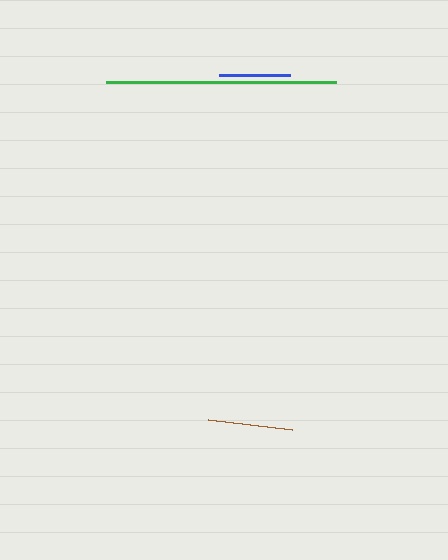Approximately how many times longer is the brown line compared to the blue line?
The brown line is approximately 1.2 times the length of the blue line.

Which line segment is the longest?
The green line is the longest at approximately 230 pixels.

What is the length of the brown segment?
The brown segment is approximately 84 pixels long.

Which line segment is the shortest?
The blue line is the shortest at approximately 71 pixels.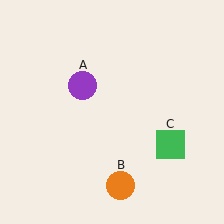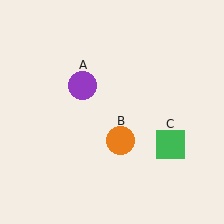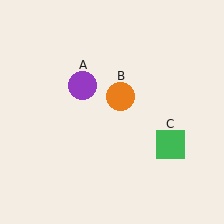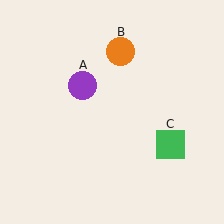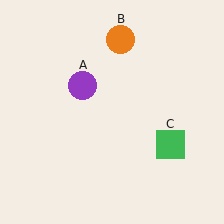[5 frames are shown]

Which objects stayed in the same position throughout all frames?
Purple circle (object A) and green square (object C) remained stationary.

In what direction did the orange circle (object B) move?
The orange circle (object B) moved up.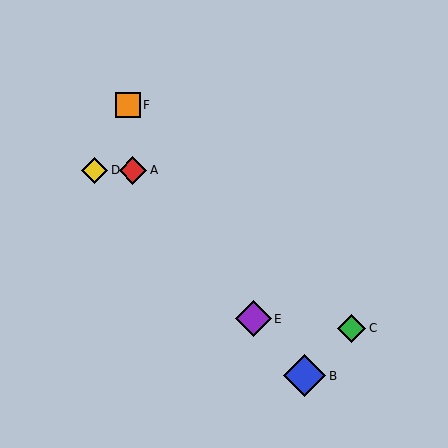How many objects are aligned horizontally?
2 objects (A, D) are aligned horizontally.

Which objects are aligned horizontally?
Objects A, D are aligned horizontally.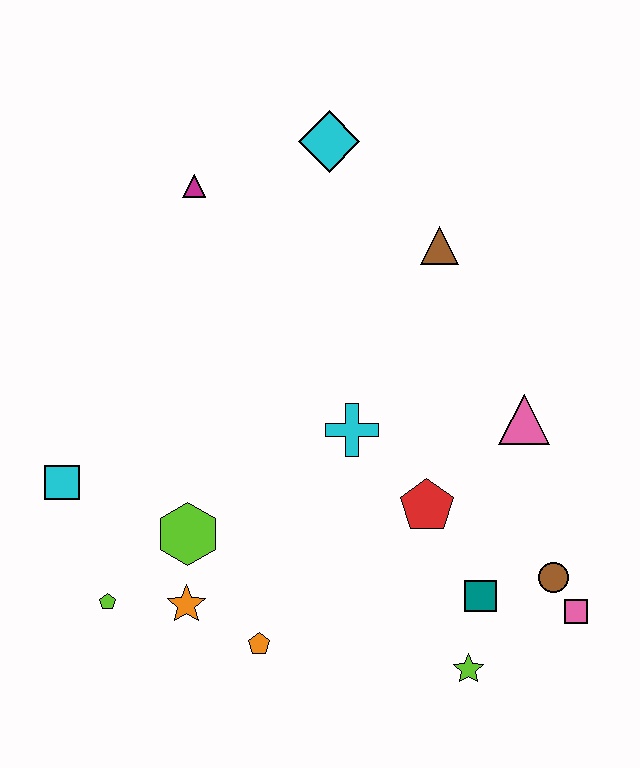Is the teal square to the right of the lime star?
Yes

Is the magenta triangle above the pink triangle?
Yes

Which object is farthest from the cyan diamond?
The lime star is farthest from the cyan diamond.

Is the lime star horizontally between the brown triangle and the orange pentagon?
No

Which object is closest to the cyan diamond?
The magenta triangle is closest to the cyan diamond.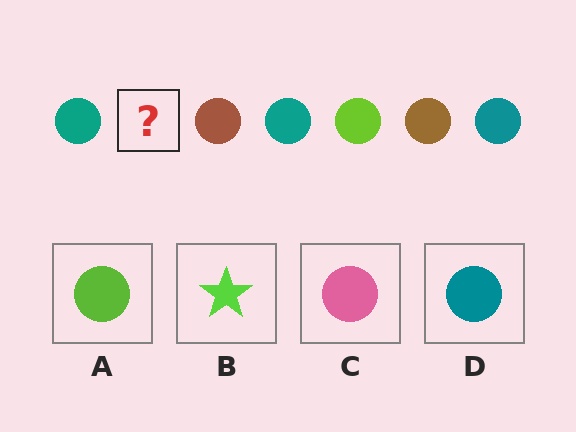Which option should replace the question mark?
Option A.